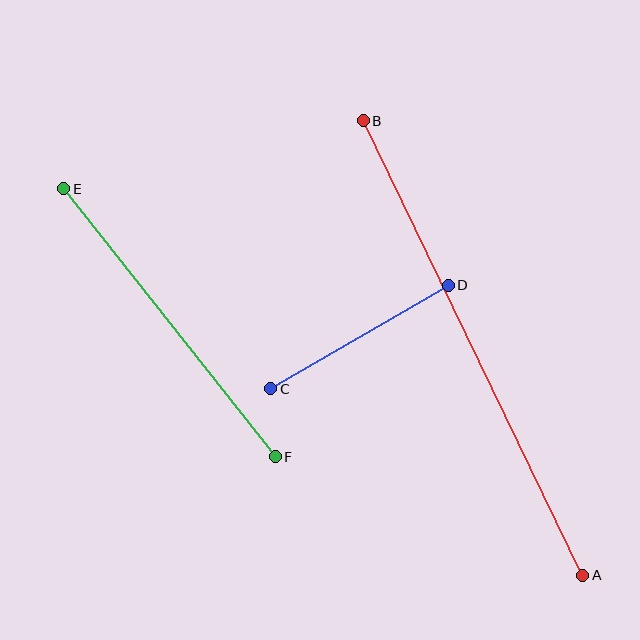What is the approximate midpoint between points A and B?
The midpoint is at approximately (473, 348) pixels.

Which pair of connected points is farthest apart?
Points A and B are farthest apart.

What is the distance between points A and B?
The distance is approximately 505 pixels.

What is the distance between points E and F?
The distance is approximately 341 pixels.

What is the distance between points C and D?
The distance is approximately 206 pixels.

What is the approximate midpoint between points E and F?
The midpoint is at approximately (169, 323) pixels.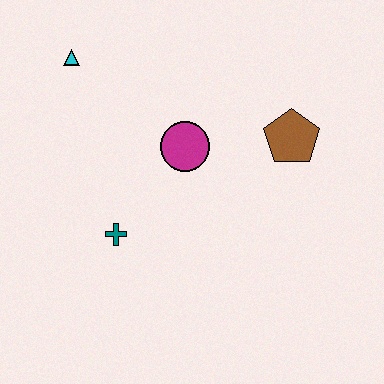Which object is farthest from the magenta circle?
The cyan triangle is farthest from the magenta circle.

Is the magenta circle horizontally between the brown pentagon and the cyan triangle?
Yes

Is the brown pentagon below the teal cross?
No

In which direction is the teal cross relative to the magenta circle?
The teal cross is below the magenta circle.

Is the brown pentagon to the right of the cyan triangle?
Yes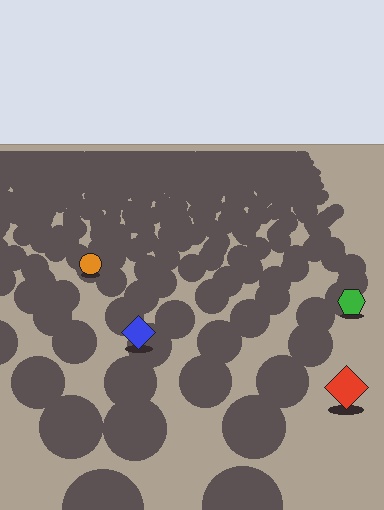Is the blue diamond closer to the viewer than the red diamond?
No. The red diamond is closer — you can tell from the texture gradient: the ground texture is coarser near it.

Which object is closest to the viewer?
The red diamond is closest. The texture marks near it are larger and more spread out.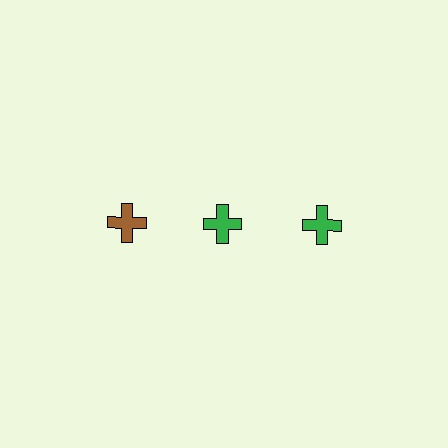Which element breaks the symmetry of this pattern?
The brown cross in the top row, leftmost column breaks the symmetry. All other shapes are green crosses.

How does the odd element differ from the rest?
It has a different color: brown instead of green.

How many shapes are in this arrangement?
There are 3 shapes arranged in a grid pattern.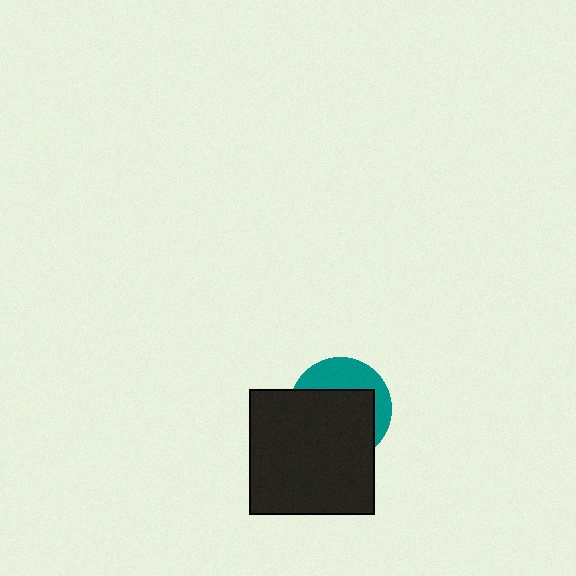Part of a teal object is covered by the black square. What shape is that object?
It is a circle.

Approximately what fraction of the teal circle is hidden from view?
Roughly 65% of the teal circle is hidden behind the black square.